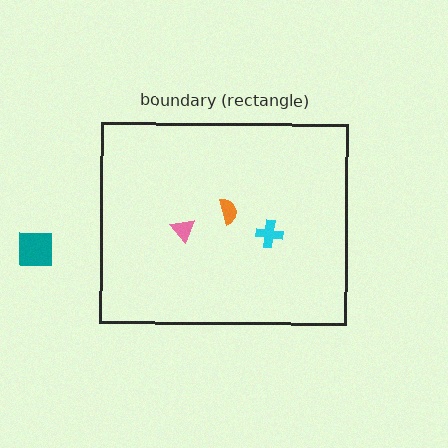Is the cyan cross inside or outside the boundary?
Inside.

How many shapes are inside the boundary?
3 inside, 1 outside.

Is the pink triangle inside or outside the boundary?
Inside.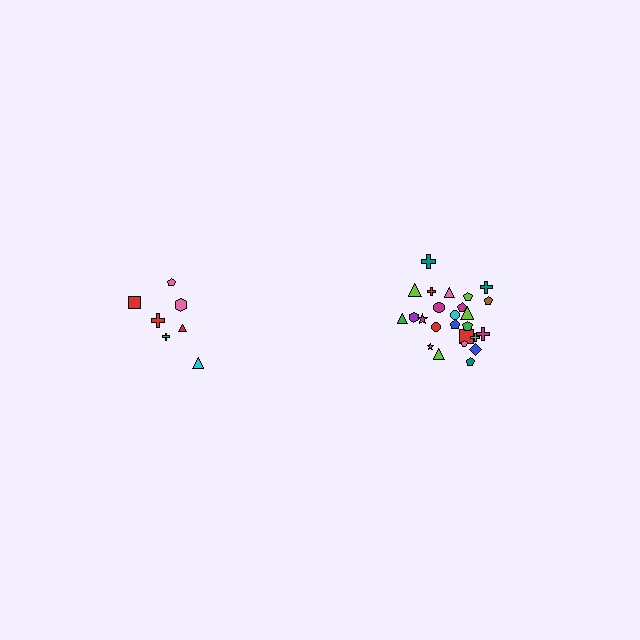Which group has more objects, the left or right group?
The right group.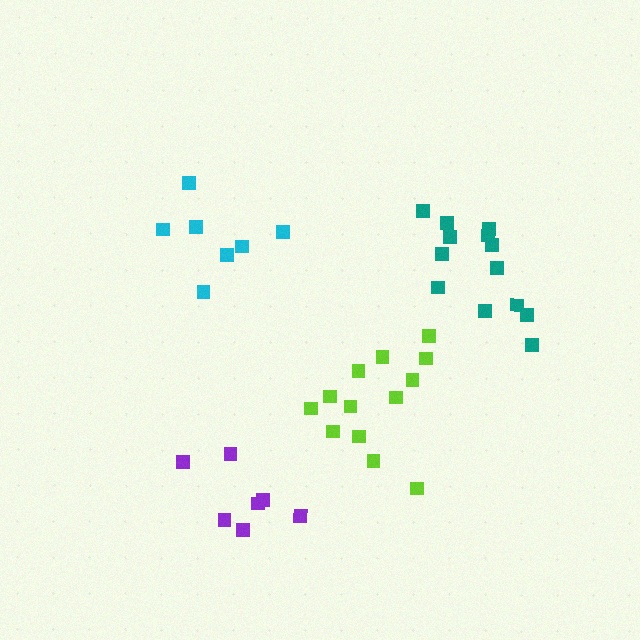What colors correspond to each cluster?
The clusters are colored: cyan, purple, lime, teal.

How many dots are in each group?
Group 1: 7 dots, Group 2: 7 dots, Group 3: 13 dots, Group 4: 13 dots (40 total).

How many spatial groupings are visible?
There are 4 spatial groupings.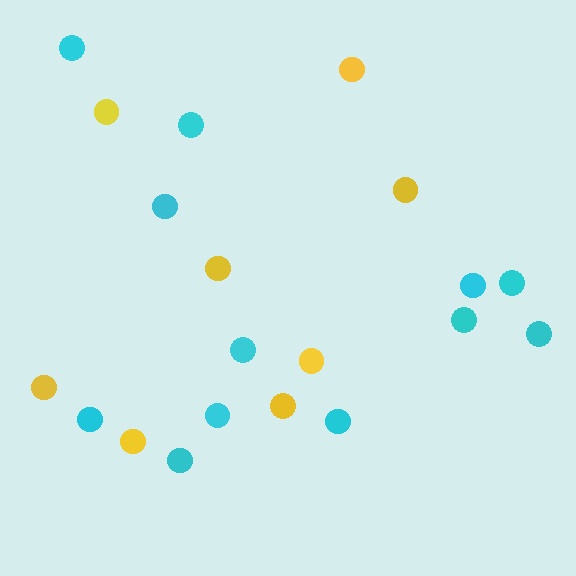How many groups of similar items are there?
There are 2 groups: one group of cyan circles (12) and one group of yellow circles (8).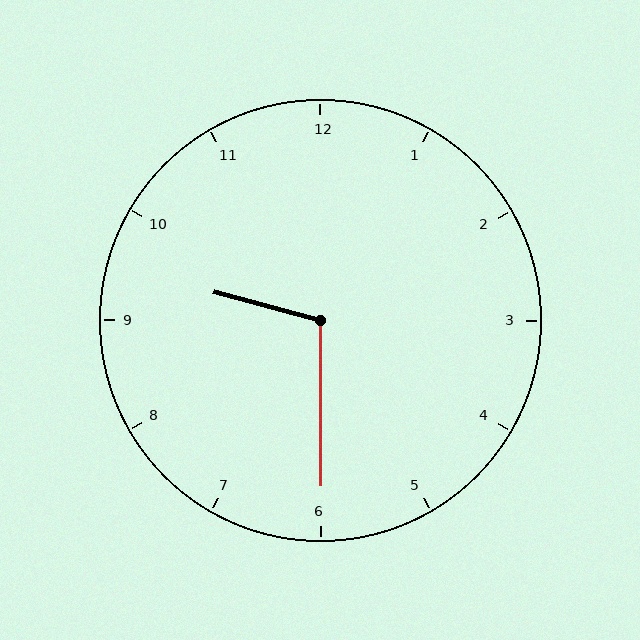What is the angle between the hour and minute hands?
Approximately 105 degrees.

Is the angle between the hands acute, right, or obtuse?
It is obtuse.